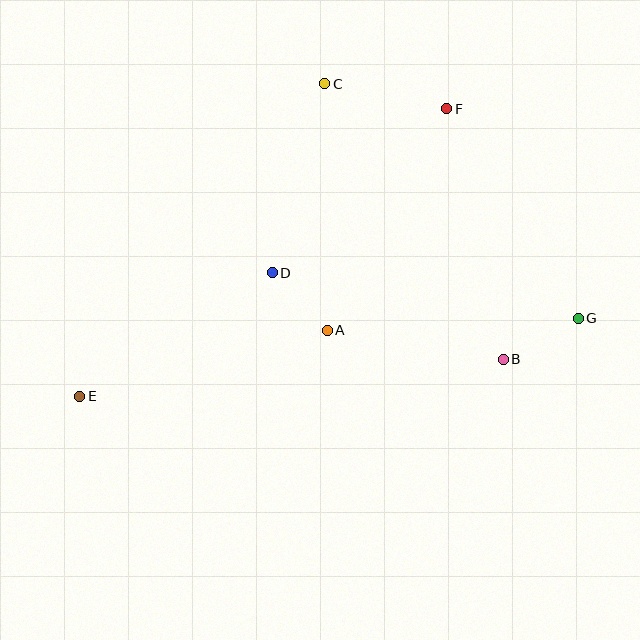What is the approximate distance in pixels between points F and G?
The distance between F and G is approximately 247 pixels.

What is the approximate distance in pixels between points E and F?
The distance between E and F is approximately 466 pixels.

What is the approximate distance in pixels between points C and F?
The distance between C and F is approximately 124 pixels.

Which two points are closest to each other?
Points A and D are closest to each other.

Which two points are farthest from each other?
Points E and G are farthest from each other.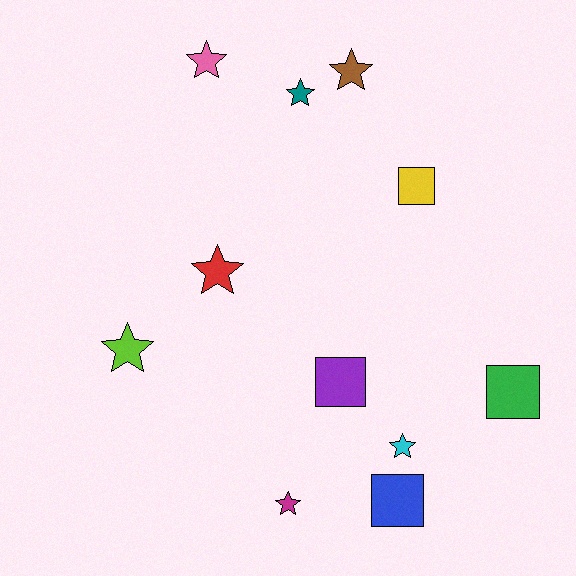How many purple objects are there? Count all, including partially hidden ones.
There is 1 purple object.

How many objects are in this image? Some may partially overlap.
There are 11 objects.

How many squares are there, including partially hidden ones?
There are 4 squares.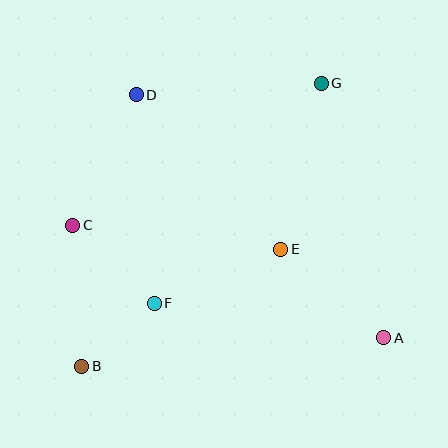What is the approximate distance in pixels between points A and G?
The distance between A and G is approximately 262 pixels.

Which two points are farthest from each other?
Points B and G are farthest from each other.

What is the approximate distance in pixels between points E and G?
The distance between E and G is approximately 171 pixels.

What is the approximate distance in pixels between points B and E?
The distance between B and E is approximately 231 pixels.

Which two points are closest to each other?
Points B and F are closest to each other.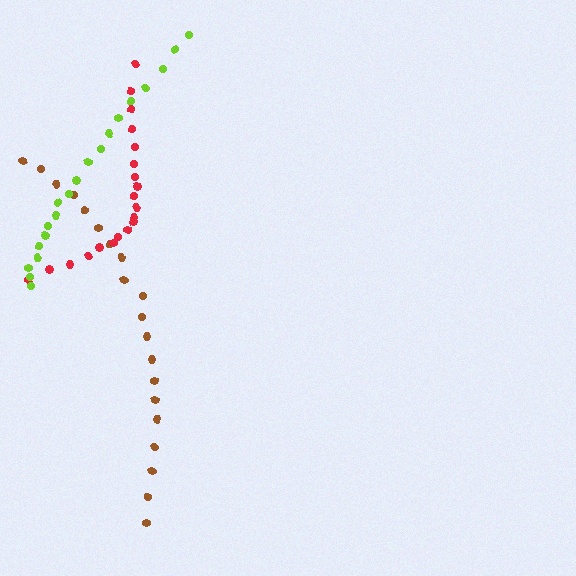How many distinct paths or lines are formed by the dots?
There are 3 distinct paths.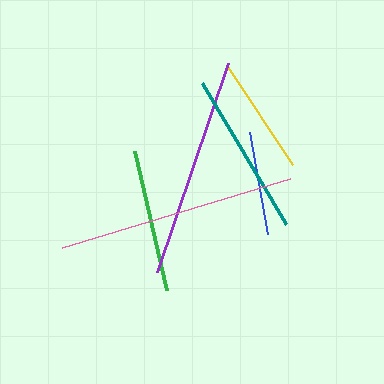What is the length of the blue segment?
The blue segment is approximately 104 pixels long.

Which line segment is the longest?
The pink line is the longest at approximately 239 pixels.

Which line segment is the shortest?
The blue line is the shortest at approximately 104 pixels.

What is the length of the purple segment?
The purple segment is approximately 221 pixels long.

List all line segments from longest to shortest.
From longest to shortest: pink, purple, teal, green, yellow, blue.